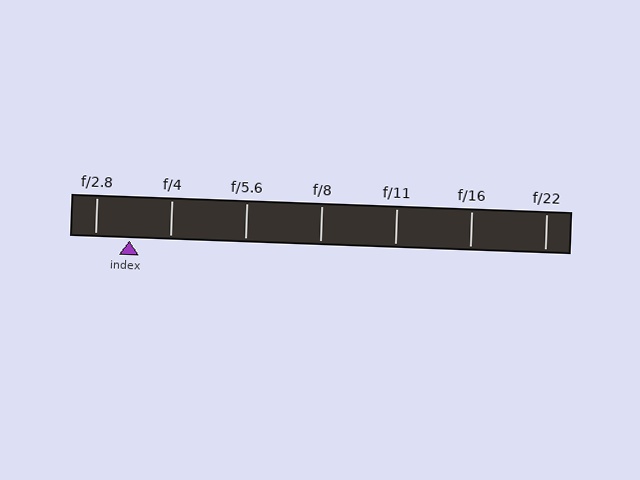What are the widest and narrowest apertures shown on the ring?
The widest aperture shown is f/2.8 and the narrowest is f/22.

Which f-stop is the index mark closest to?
The index mark is closest to f/2.8.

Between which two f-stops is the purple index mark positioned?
The index mark is between f/2.8 and f/4.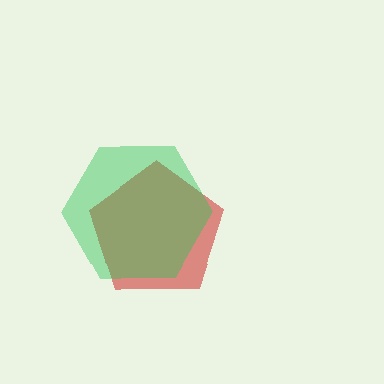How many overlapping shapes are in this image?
There are 2 overlapping shapes in the image.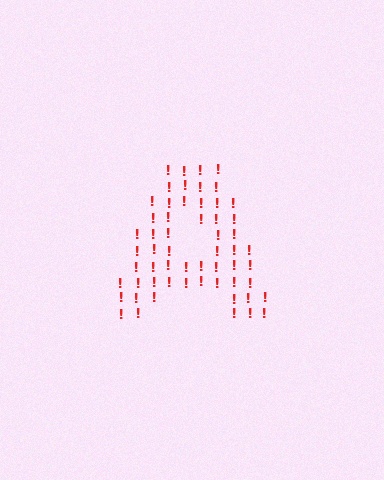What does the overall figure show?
The overall figure shows the letter A.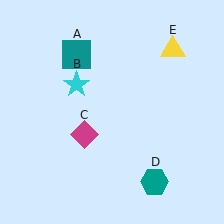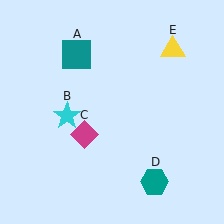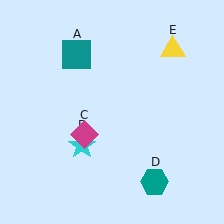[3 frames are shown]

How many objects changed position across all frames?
1 object changed position: cyan star (object B).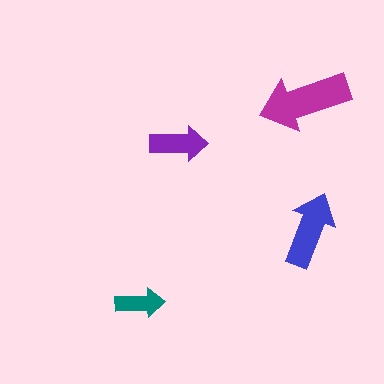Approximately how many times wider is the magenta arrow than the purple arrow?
About 1.5 times wider.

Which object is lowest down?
The teal arrow is bottommost.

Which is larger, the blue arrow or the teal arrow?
The blue one.